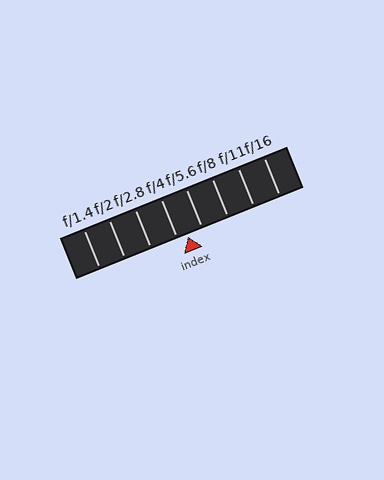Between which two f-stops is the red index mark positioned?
The index mark is between f/4 and f/5.6.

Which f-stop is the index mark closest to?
The index mark is closest to f/4.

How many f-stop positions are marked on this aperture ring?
There are 8 f-stop positions marked.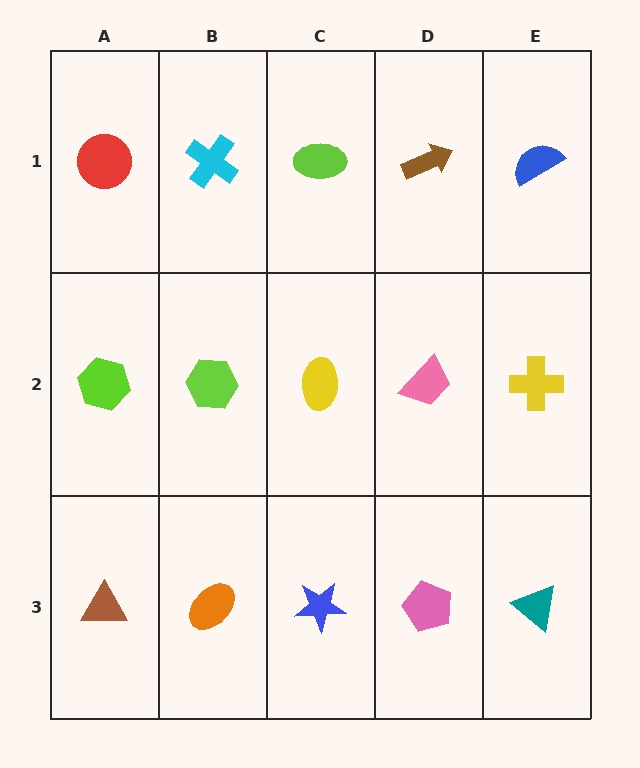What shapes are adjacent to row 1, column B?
A lime hexagon (row 2, column B), a red circle (row 1, column A), a lime ellipse (row 1, column C).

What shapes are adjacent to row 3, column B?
A lime hexagon (row 2, column B), a brown triangle (row 3, column A), a blue star (row 3, column C).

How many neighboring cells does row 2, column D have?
4.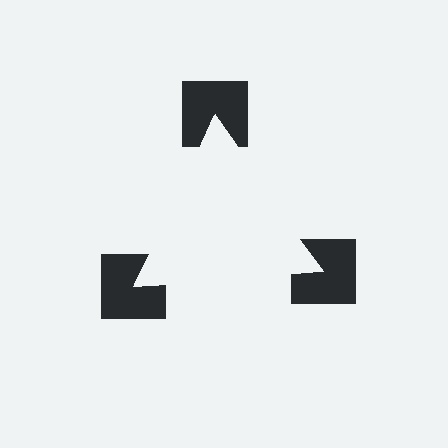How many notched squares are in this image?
There are 3 — one at each vertex of the illusory triangle.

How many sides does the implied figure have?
3 sides.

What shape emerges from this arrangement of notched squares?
An illusory triangle — its edges are inferred from the aligned wedge cuts in the notched squares, not physically drawn.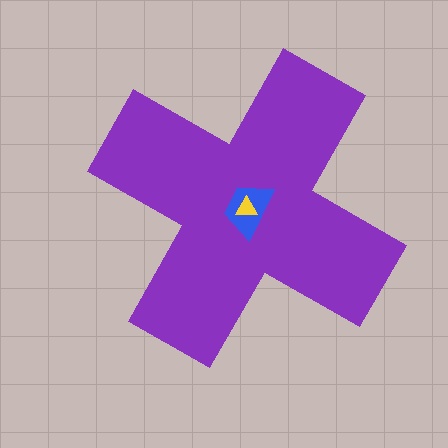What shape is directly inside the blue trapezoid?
The yellow triangle.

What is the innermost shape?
The yellow triangle.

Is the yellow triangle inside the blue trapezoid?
Yes.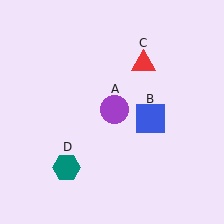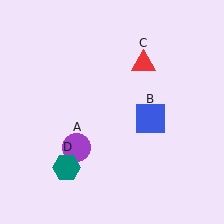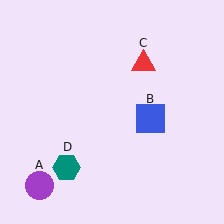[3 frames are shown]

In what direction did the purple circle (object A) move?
The purple circle (object A) moved down and to the left.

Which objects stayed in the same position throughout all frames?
Blue square (object B) and red triangle (object C) and teal hexagon (object D) remained stationary.